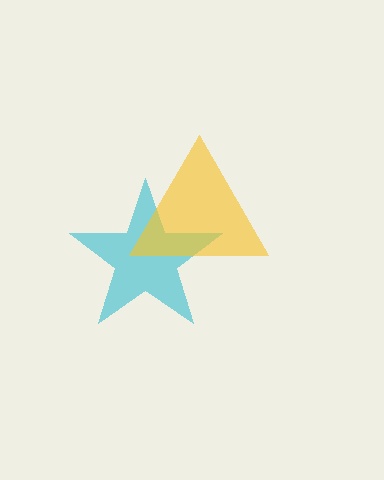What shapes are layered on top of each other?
The layered shapes are: a cyan star, a yellow triangle.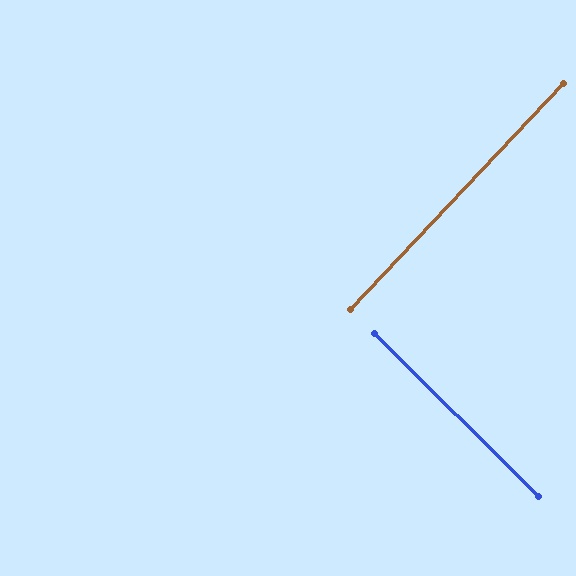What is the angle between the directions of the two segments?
Approximately 89 degrees.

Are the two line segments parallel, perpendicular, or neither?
Perpendicular — they meet at approximately 89°.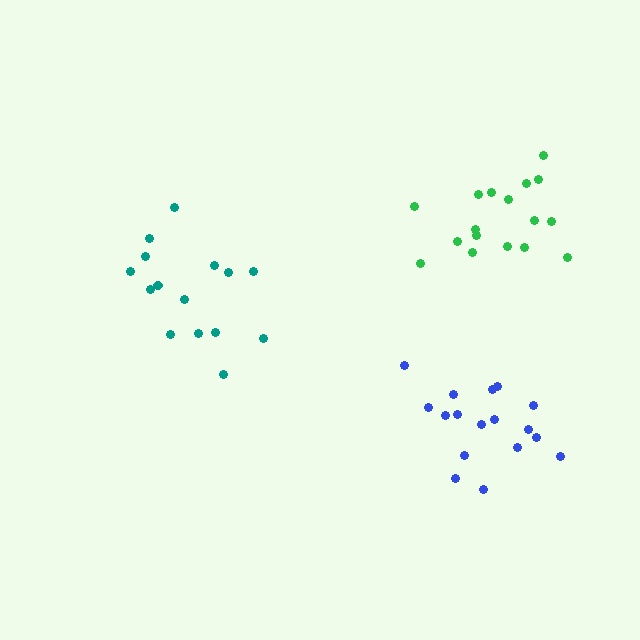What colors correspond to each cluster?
The clusters are colored: green, teal, blue.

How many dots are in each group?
Group 1: 17 dots, Group 2: 15 dots, Group 3: 17 dots (49 total).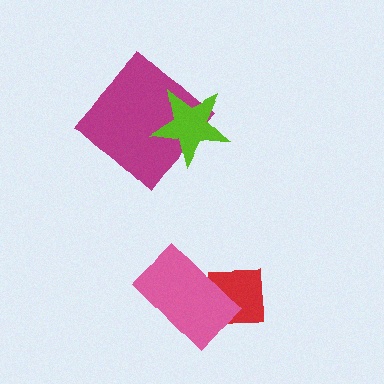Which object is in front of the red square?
The pink rectangle is in front of the red square.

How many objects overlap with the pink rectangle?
1 object overlaps with the pink rectangle.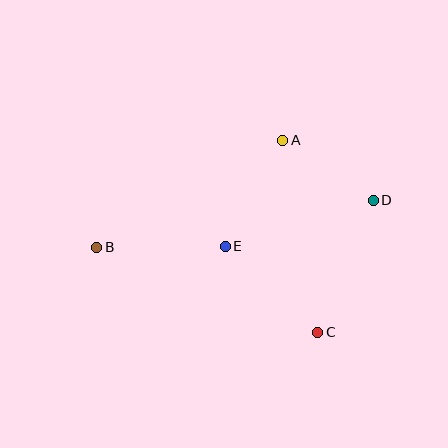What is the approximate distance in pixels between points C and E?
The distance between C and E is approximately 126 pixels.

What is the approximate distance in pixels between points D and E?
The distance between D and E is approximately 155 pixels.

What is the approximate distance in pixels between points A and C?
The distance between A and C is approximately 195 pixels.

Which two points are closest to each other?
Points A and D are closest to each other.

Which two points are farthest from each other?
Points B and D are farthest from each other.